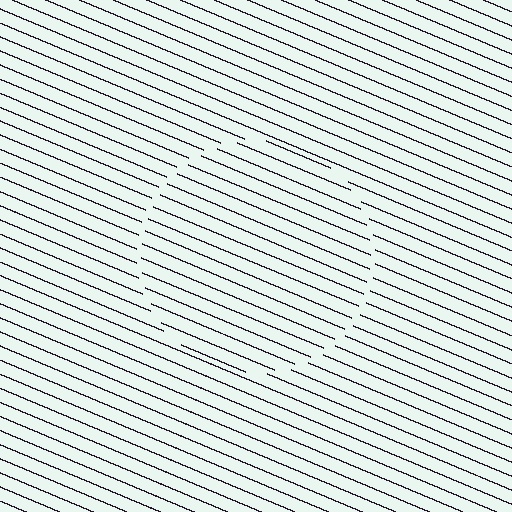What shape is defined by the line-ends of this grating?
An illusory circle. The interior of the shape contains the same grating, shifted by half a period — the contour is defined by the phase discontinuity where line-ends from the inner and outer gratings abut.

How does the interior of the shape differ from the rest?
The interior of the shape contains the same grating, shifted by half a period — the contour is defined by the phase discontinuity where line-ends from the inner and outer gratings abut.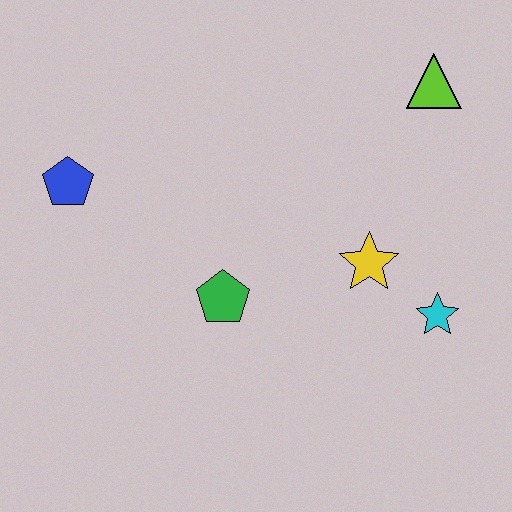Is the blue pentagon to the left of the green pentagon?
Yes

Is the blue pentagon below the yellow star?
No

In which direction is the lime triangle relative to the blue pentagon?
The lime triangle is to the right of the blue pentagon.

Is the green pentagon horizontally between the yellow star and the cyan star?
No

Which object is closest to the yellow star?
The cyan star is closest to the yellow star.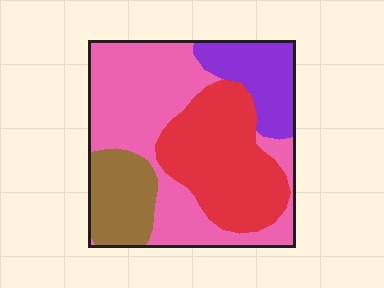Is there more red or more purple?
Red.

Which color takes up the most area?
Pink, at roughly 40%.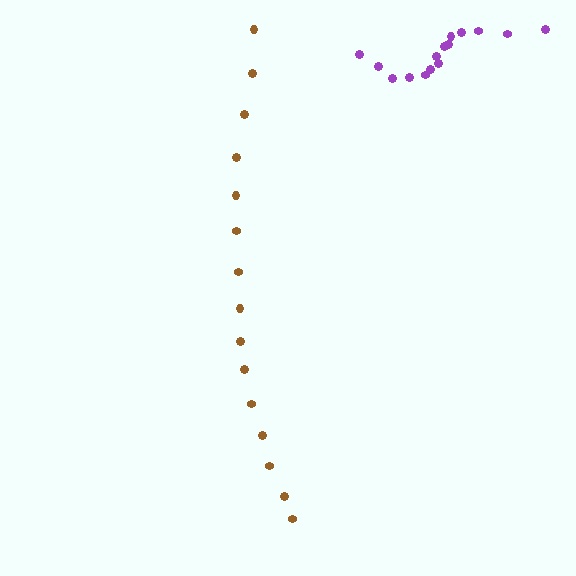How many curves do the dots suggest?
There are 2 distinct paths.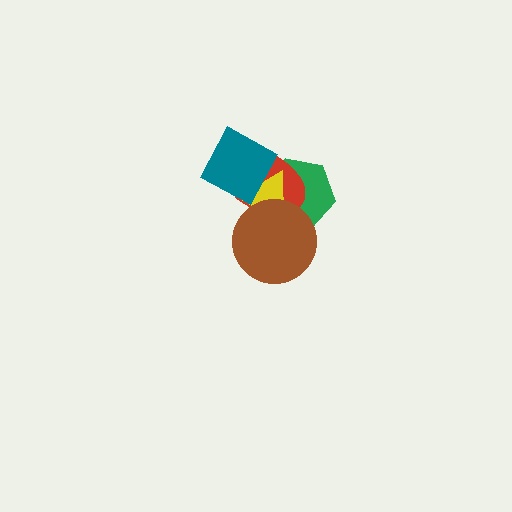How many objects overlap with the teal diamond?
3 objects overlap with the teal diamond.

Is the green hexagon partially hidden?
Yes, it is partially covered by another shape.